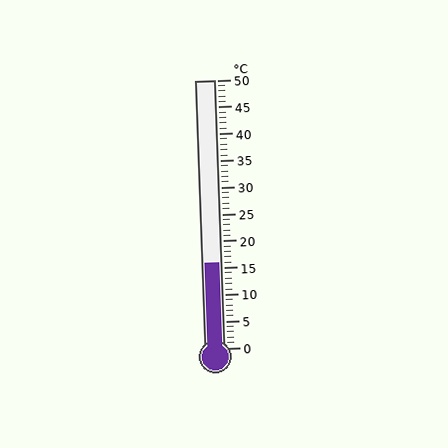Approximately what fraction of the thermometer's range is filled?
The thermometer is filled to approximately 30% of its range.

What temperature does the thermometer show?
The thermometer shows approximately 16°C.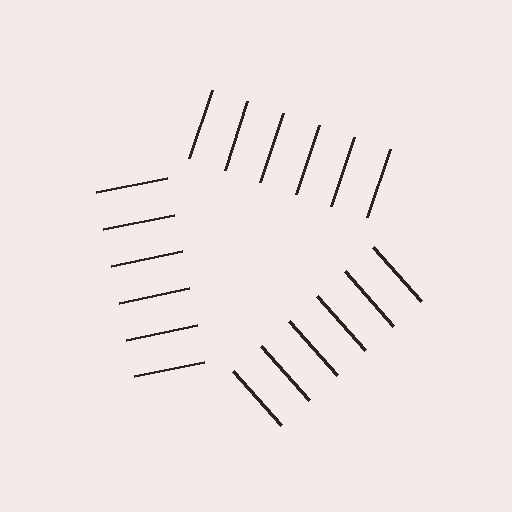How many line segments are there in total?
18 — 6 along each of the 3 edges.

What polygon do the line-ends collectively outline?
An illusory triangle — the line segments terminate on its edges but no continuous stroke is drawn.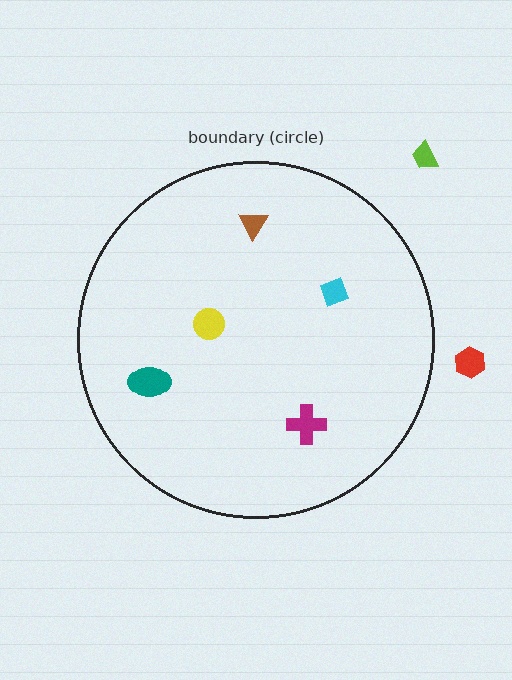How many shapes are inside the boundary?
5 inside, 2 outside.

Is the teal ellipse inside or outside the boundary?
Inside.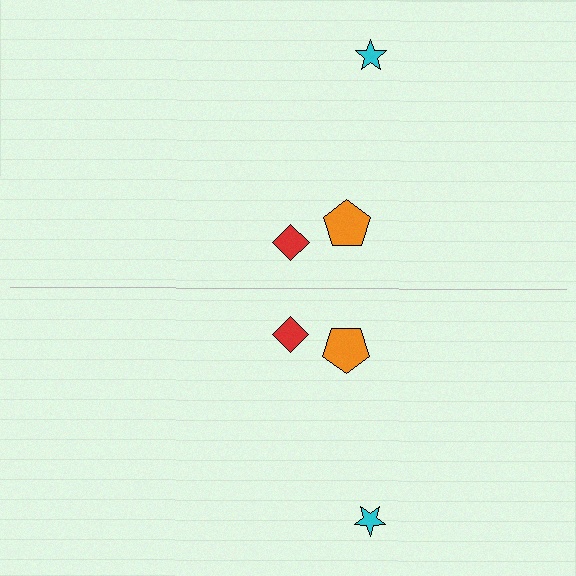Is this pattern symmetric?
Yes, this pattern has bilateral (reflection) symmetry.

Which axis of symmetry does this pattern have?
The pattern has a horizontal axis of symmetry running through the center of the image.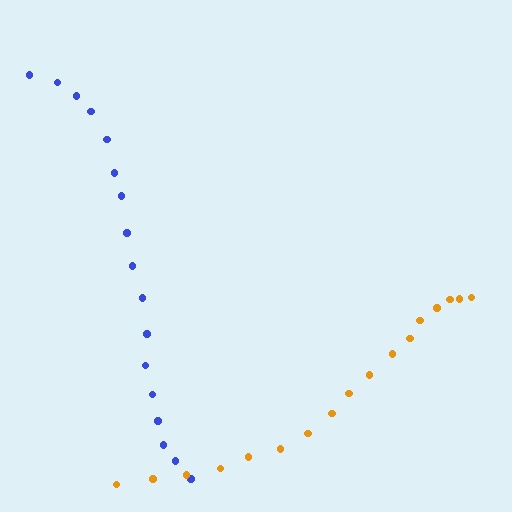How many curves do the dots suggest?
There are 2 distinct paths.